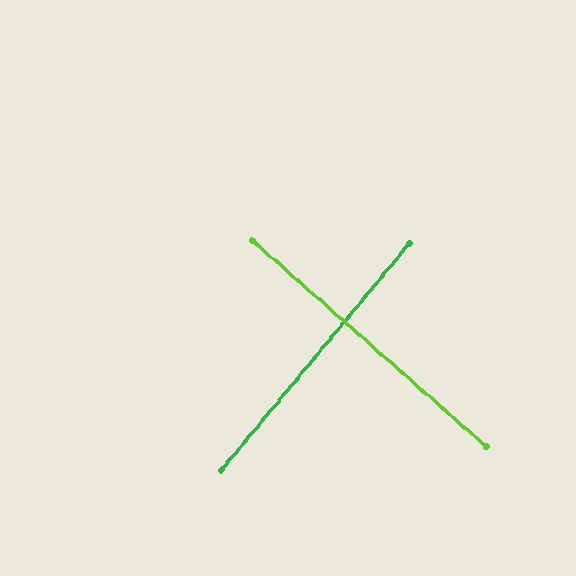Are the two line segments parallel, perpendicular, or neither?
Perpendicular — they meet at approximately 88°.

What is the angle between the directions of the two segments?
Approximately 88 degrees.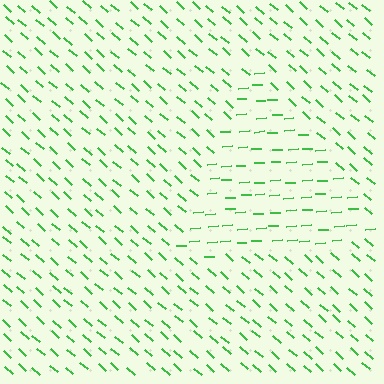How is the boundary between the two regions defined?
The boundary is defined purely by a change in line orientation (approximately 45 degrees difference). All lines are the same color and thickness.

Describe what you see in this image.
The image is filled with small green line segments. A triangle region in the image has lines oriented differently from the surrounding lines, creating a visible texture boundary.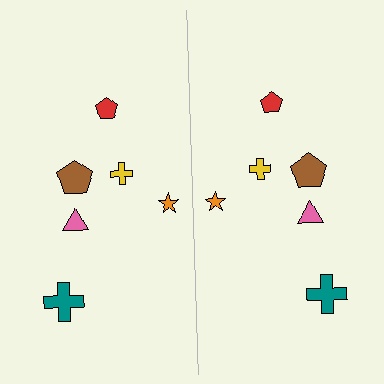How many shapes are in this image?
There are 12 shapes in this image.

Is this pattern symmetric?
Yes, this pattern has bilateral (reflection) symmetry.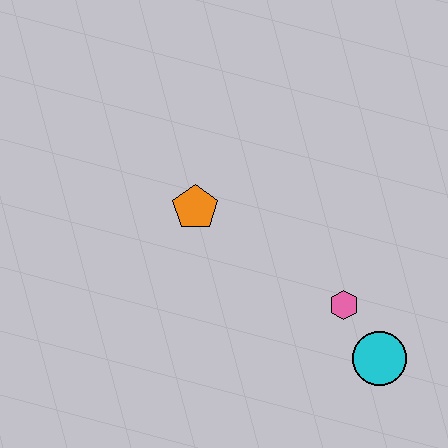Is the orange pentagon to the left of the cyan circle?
Yes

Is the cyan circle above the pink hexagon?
No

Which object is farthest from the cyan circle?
The orange pentagon is farthest from the cyan circle.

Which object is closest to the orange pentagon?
The pink hexagon is closest to the orange pentagon.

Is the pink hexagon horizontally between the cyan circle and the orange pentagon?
Yes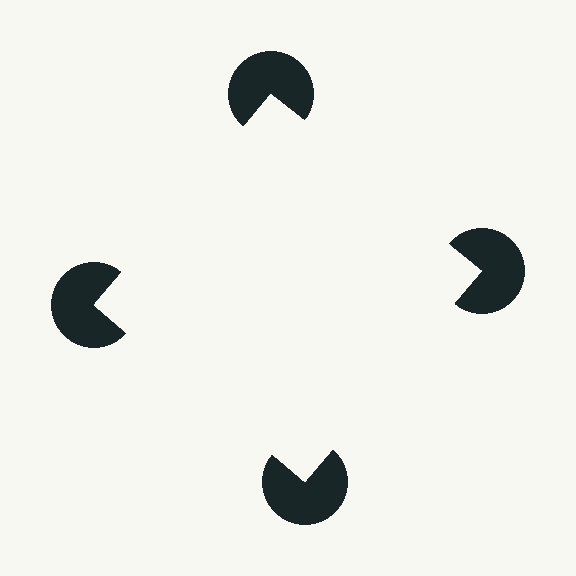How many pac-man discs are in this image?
There are 4 — one at each vertex of the illusory square.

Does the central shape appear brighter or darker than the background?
It typically appears slightly brighter than the background, even though no actual brightness change is drawn.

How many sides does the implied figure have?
4 sides.